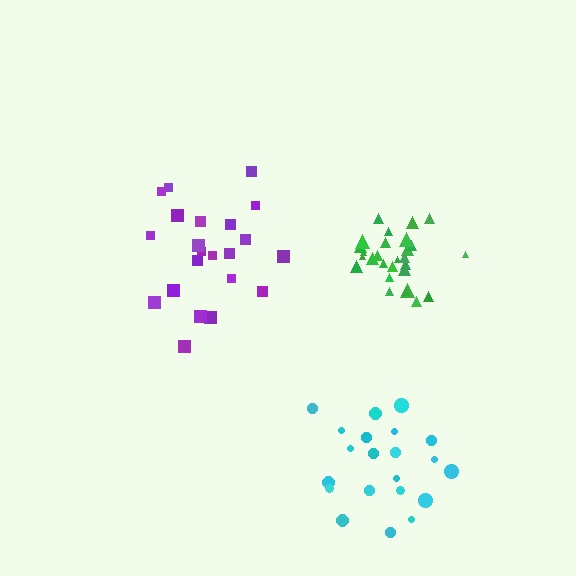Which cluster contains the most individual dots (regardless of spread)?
Green (28).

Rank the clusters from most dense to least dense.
green, cyan, purple.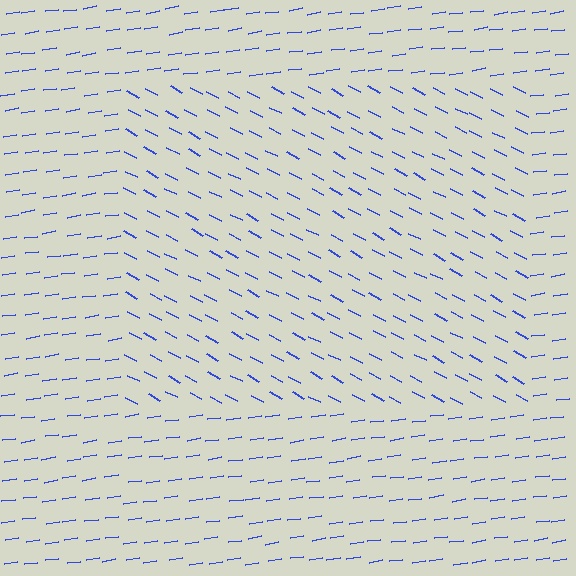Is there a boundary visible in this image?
Yes, there is a texture boundary formed by a change in line orientation.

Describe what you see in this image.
The image is filled with small blue line segments. A rectangle region in the image has lines oriented differently from the surrounding lines, creating a visible texture boundary.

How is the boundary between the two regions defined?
The boundary is defined purely by a change in line orientation (approximately 36 degrees difference). All lines are the same color and thickness.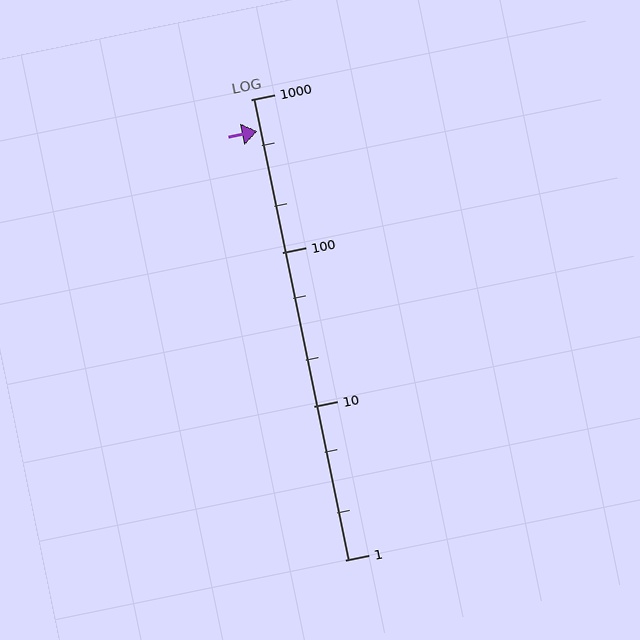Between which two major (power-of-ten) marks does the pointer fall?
The pointer is between 100 and 1000.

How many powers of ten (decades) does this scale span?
The scale spans 3 decades, from 1 to 1000.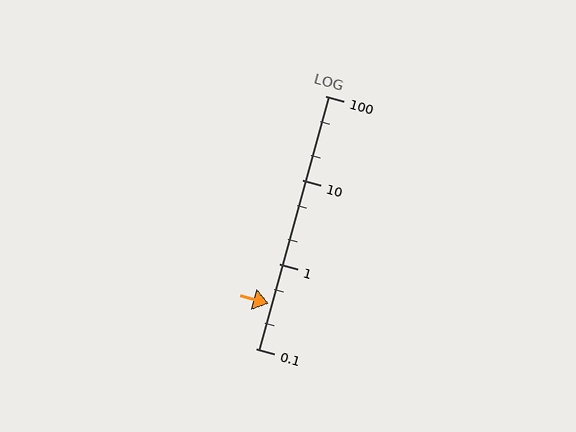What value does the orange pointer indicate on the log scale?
The pointer indicates approximately 0.34.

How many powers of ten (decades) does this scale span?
The scale spans 3 decades, from 0.1 to 100.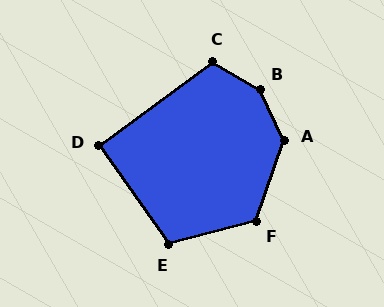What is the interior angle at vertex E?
Approximately 111 degrees (obtuse).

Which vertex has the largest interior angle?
B, at approximately 145 degrees.